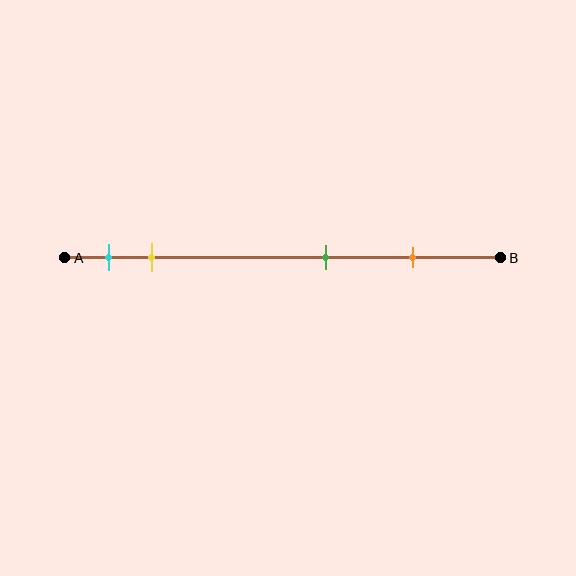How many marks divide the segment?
There are 4 marks dividing the segment.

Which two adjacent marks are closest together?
The cyan and yellow marks are the closest adjacent pair.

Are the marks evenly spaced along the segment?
No, the marks are not evenly spaced.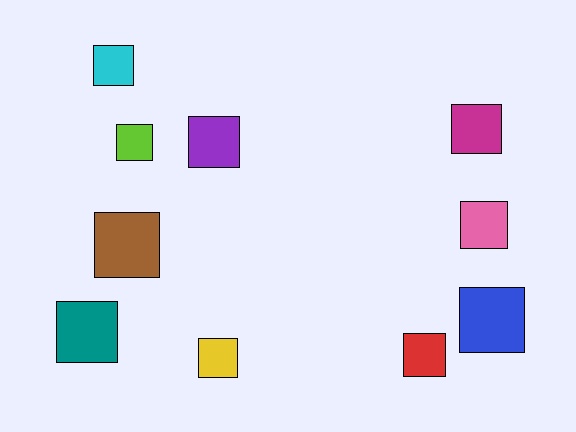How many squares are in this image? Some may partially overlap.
There are 10 squares.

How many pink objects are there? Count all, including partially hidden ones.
There is 1 pink object.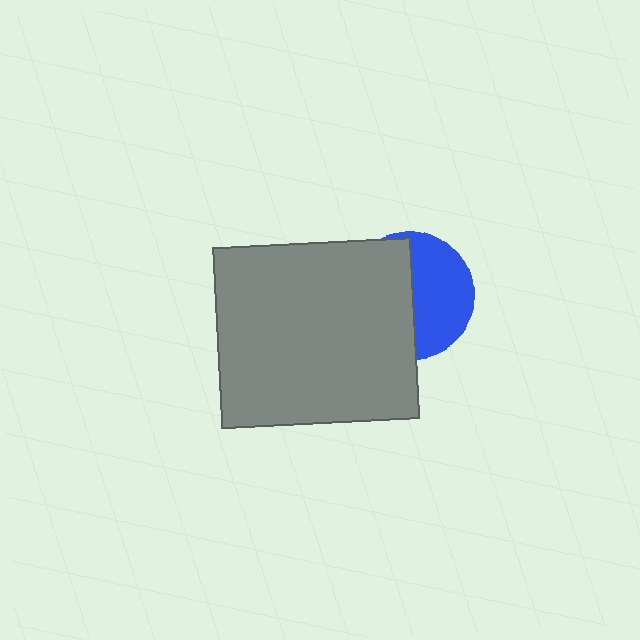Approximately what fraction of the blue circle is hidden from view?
Roughly 54% of the blue circle is hidden behind the gray rectangle.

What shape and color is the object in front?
The object in front is a gray rectangle.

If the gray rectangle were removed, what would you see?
You would see the complete blue circle.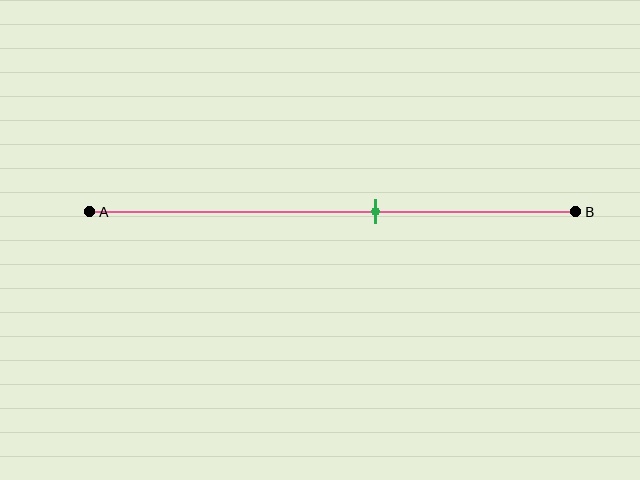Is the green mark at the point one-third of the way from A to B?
No, the mark is at about 60% from A, not at the 33% one-third point.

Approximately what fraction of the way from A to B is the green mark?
The green mark is approximately 60% of the way from A to B.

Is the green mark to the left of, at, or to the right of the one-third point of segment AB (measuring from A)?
The green mark is to the right of the one-third point of segment AB.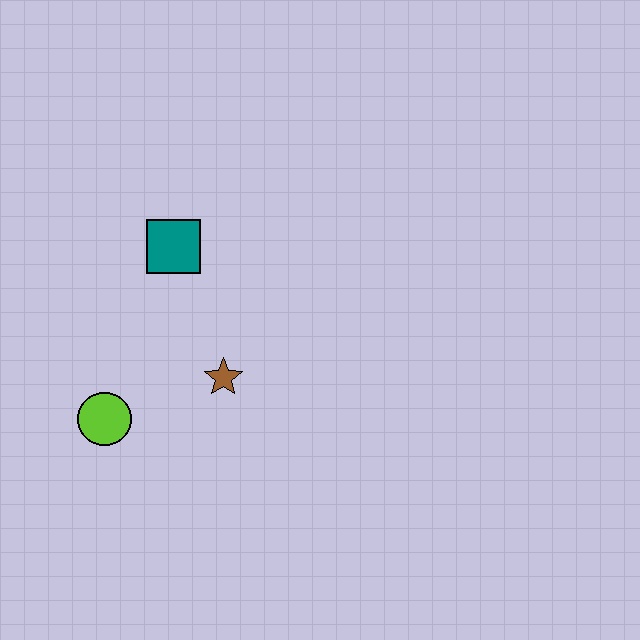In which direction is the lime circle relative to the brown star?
The lime circle is to the left of the brown star.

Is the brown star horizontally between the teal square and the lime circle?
No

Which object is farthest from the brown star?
The teal square is farthest from the brown star.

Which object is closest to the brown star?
The lime circle is closest to the brown star.